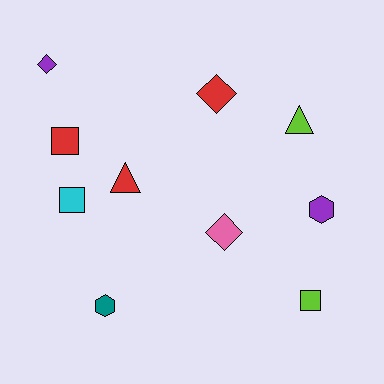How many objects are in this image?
There are 10 objects.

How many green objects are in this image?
There are no green objects.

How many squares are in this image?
There are 3 squares.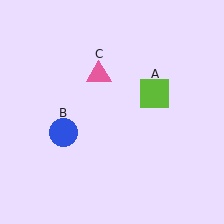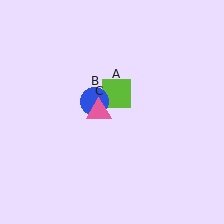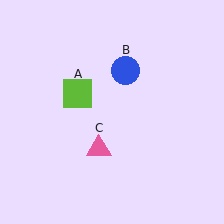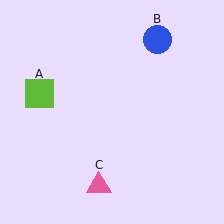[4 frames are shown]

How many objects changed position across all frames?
3 objects changed position: lime square (object A), blue circle (object B), pink triangle (object C).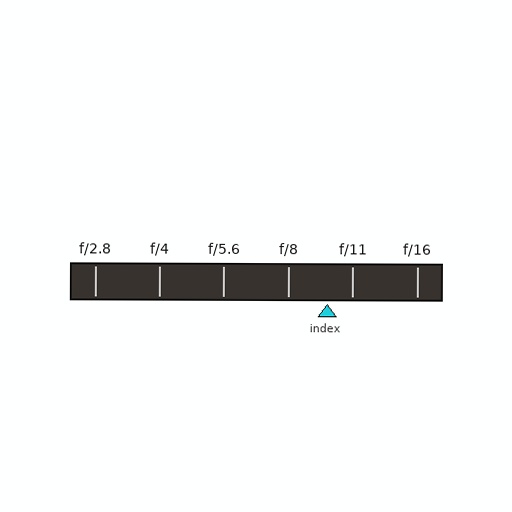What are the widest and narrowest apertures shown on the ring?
The widest aperture shown is f/2.8 and the narrowest is f/16.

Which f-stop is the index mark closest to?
The index mark is closest to f/11.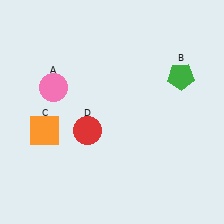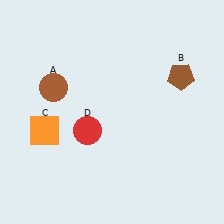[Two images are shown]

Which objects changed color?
A changed from pink to brown. B changed from green to brown.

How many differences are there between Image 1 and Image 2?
There are 2 differences between the two images.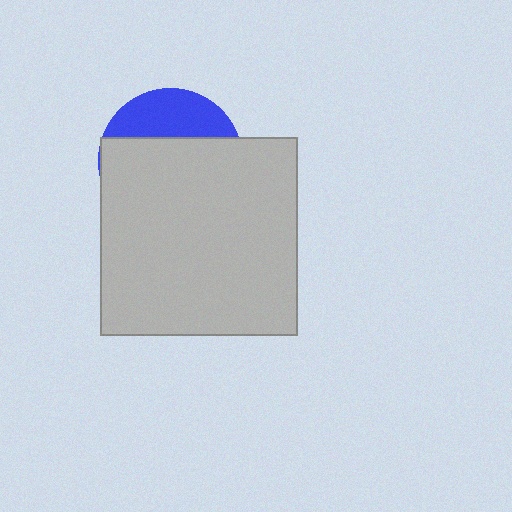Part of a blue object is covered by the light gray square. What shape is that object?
It is a circle.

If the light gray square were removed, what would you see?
You would see the complete blue circle.